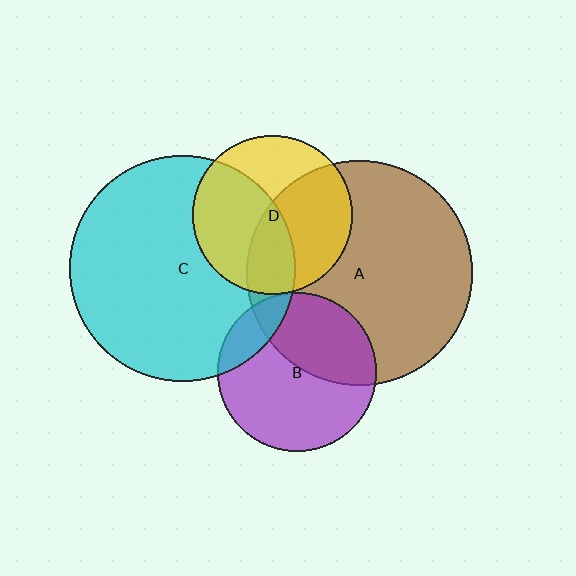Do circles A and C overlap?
Yes.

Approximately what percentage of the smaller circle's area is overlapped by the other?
Approximately 10%.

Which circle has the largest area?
Circle C (cyan).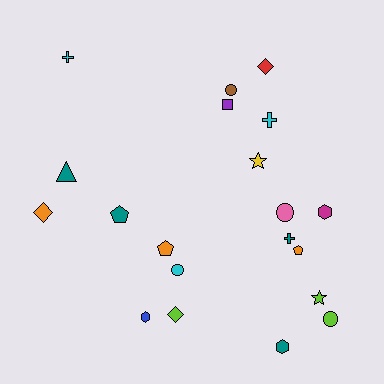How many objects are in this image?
There are 20 objects.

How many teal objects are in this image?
There are 4 teal objects.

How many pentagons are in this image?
There are 3 pentagons.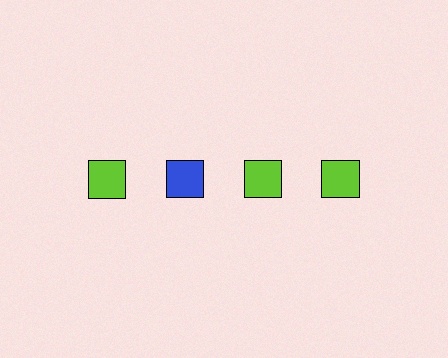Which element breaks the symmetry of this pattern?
The blue square in the top row, second from left column breaks the symmetry. All other shapes are lime squares.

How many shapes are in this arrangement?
There are 4 shapes arranged in a grid pattern.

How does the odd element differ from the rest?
It has a different color: blue instead of lime.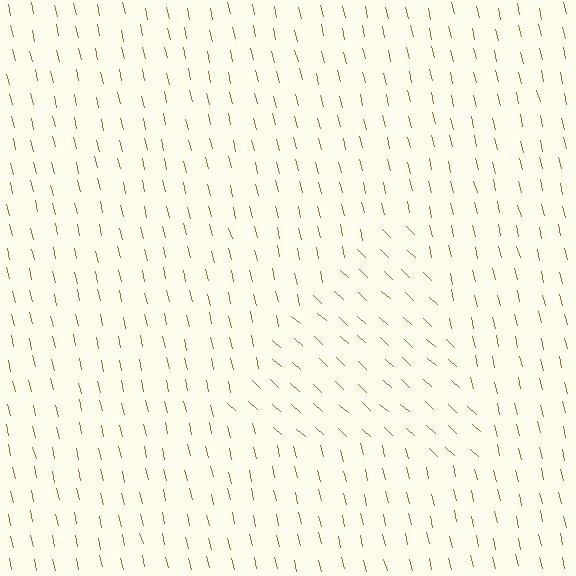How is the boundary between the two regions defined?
The boundary is defined purely by a change in line orientation (approximately 34 degrees difference). All lines are the same color and thickness.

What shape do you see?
I see a triangle.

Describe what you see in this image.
The image is filled with small brown line segments. A triangle region in the image has lines oriented differently from the surrounding lines, creating a visible texture boundary.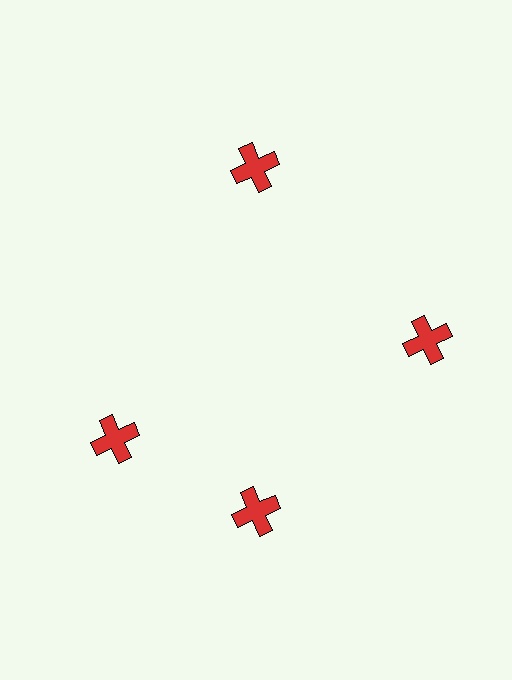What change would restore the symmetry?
The symmetry would be restored by rotating it back into even spacing with its neighbors so that all 4 crosses sit at equal angles and equal distance from the center.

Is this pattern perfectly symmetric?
No. The 4 red crosses are arranged in a ring, but one element near the 9 o'clock position is rotated out of alignment along the ring, breaking the 4-fold rotational symmetry.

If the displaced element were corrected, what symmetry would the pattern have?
It would have 4-fold rotational symmetry — the pattern would map onto itself every 90 degrees.